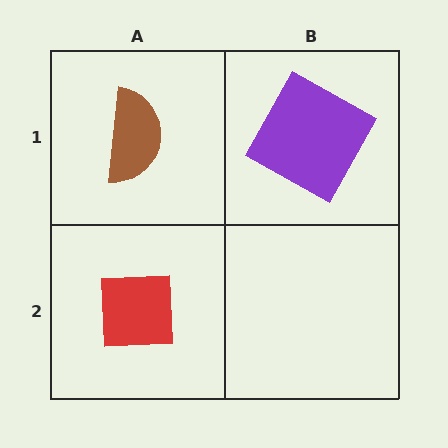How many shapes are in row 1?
2 shapes.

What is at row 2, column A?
A red square.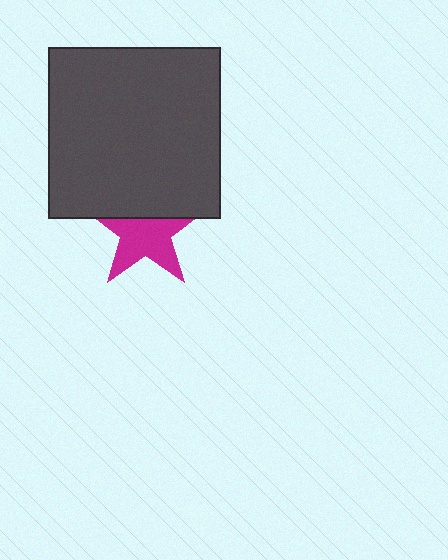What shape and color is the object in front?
The object in front is a dark gray square.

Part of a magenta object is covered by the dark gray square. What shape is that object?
It is a star.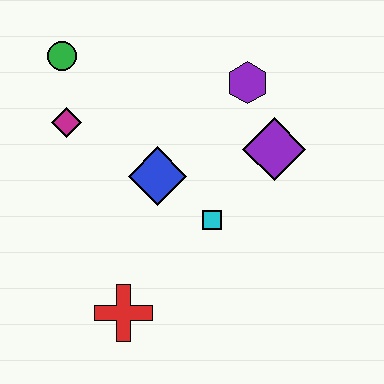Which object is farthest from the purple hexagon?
The red cross is farthest from the purple hexagon.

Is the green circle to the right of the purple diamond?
No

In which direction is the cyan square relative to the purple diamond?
The cyan square is below the purple diamond.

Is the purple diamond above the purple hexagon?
No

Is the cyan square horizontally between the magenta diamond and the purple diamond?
Yes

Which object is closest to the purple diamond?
The purple hexagon is closest to the purple diamond.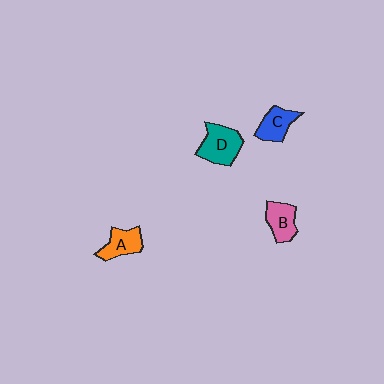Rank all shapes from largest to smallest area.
From largest to smallest: D (teal), C (blue), B (pink), A (orange).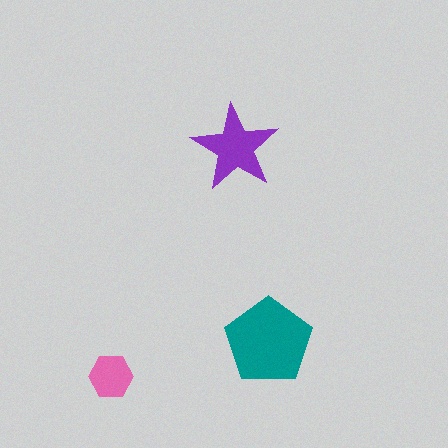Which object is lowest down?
The pink hexagon is bottommost.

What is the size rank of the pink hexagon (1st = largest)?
3rd.